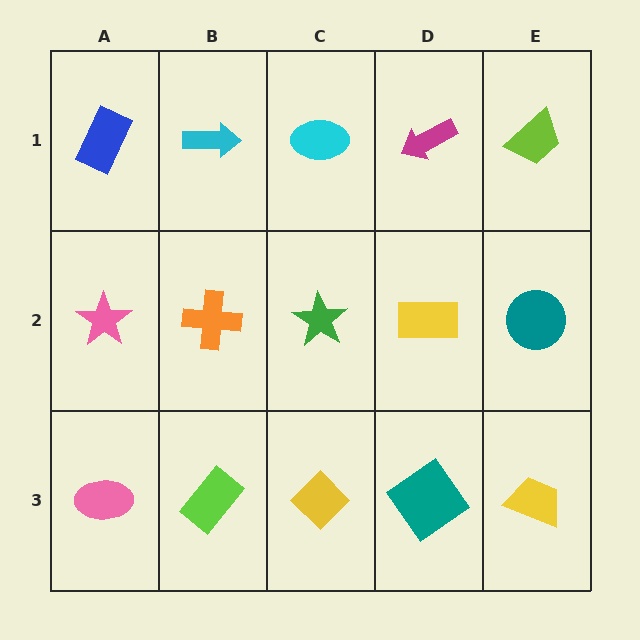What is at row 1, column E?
A lime trapezoid.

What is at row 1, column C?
A cyan ellipse.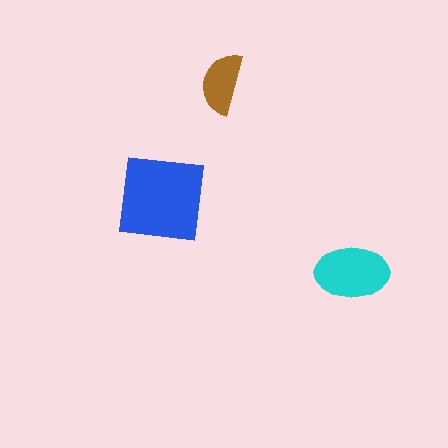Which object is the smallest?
The brown semicircle.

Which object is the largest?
The blue square.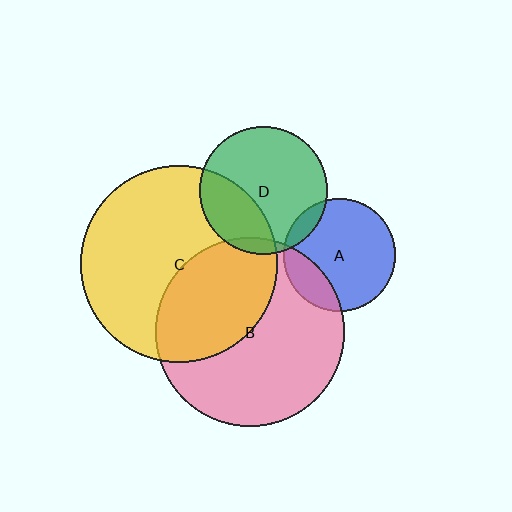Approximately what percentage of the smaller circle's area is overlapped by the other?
Approximately 30%.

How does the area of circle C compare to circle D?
Approximately 2.4 times.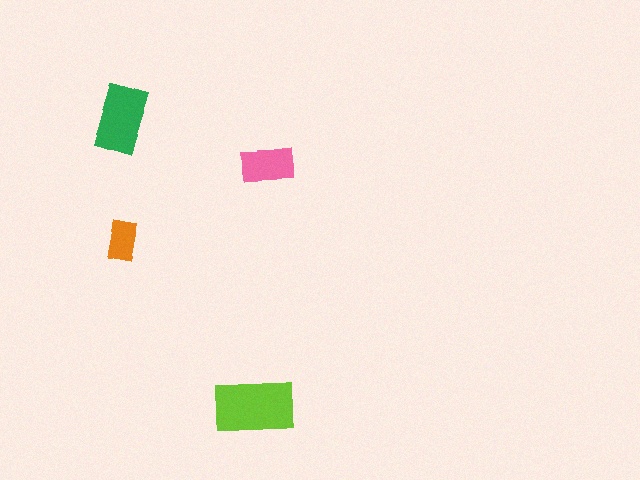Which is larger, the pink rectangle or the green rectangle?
The green one.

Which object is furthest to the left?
The orange rectangle is leftmost.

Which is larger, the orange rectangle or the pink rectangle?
The pink one.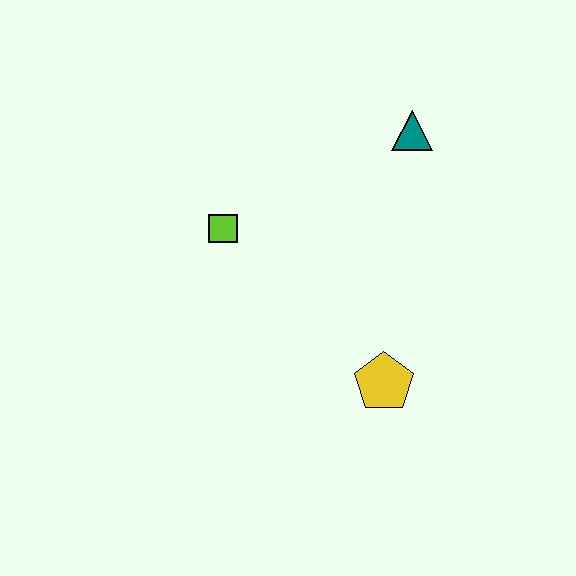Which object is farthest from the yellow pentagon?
The teal triangle is farthest from the yellow pentagon.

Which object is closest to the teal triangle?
The lime square is closest to the teal triangle.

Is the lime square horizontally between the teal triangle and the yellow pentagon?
No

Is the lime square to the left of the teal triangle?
Yes